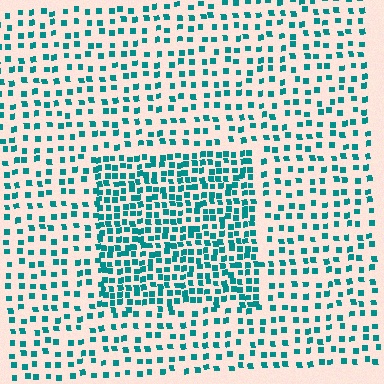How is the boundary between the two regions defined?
The boundary is defined by a change in element density (approximately 2.0x ratio). All elements are the same color, size, and shape.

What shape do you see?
I see a rectangle.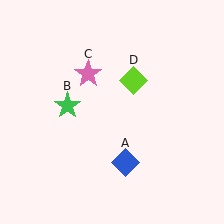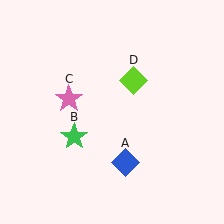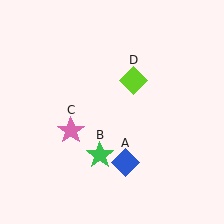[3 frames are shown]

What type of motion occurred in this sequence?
The green star (object B), pink star (object C) rotated counterclockwise around the center of the scene.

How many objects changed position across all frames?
2 objects changed position: green star (object B), pink star (object C).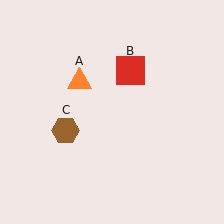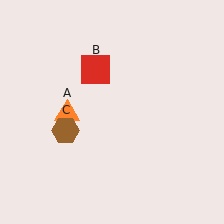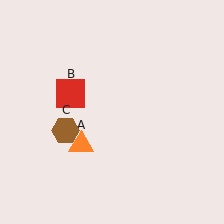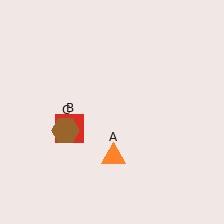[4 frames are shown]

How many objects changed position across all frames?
2 objects changed position: orange triangle (object A), red square (object B).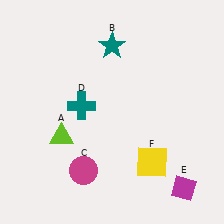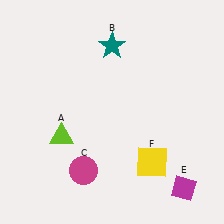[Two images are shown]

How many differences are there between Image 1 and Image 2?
There is 1 difference between the two images.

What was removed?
The teal cross (D) was removed in Image 2.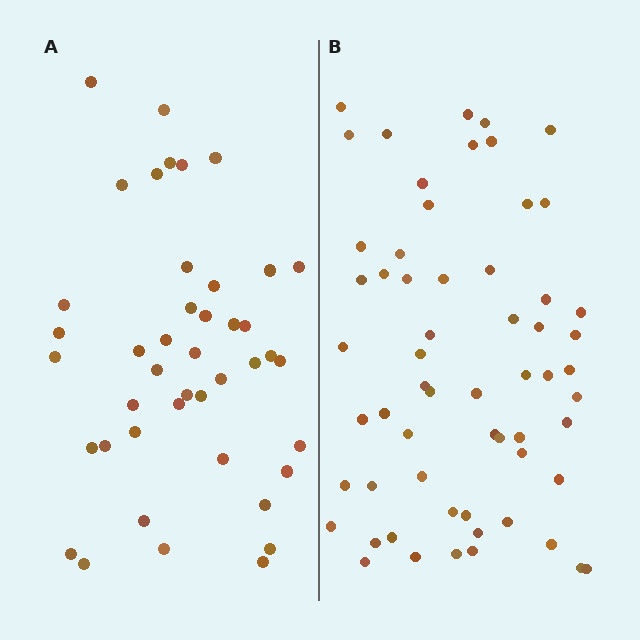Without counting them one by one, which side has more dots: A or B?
Region B (the right region) has more dots.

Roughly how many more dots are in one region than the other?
Region B has approximately 15 more dots than region A.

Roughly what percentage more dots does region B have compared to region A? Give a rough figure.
About 40% more.